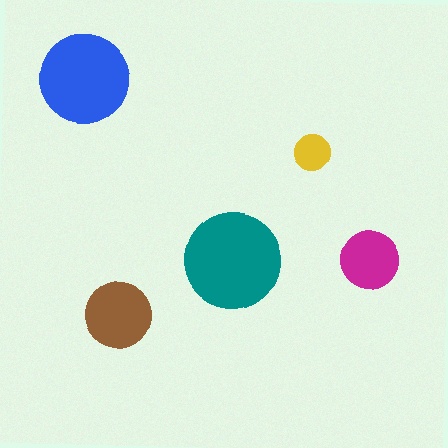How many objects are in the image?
There are 5 objects in the image.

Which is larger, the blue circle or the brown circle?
The blue one.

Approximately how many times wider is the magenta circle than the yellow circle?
About 1.5 times wider.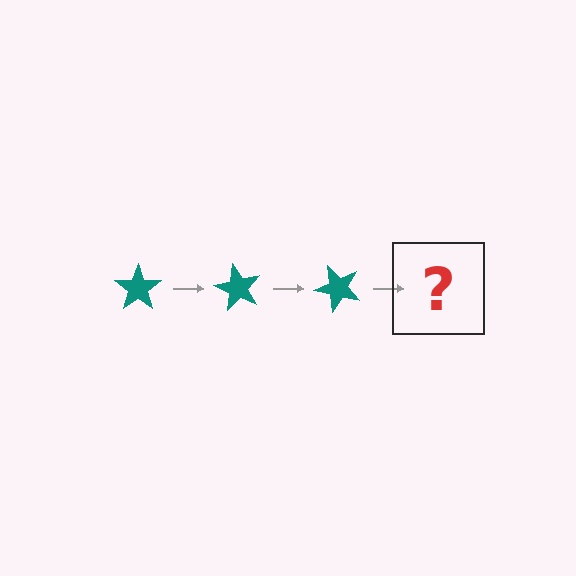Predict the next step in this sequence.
The next step is a teal star rotated 180 degrees.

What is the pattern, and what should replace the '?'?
The pattern is that the star rotates 60 degrees each step. The '?' should be a teal star rotated 180 degrees.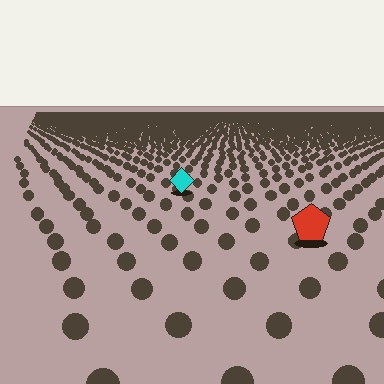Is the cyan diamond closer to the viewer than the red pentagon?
No. The red pentagon is closer — you can tell from the texture gradient: the ground texture is coarser near it.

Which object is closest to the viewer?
The red pentagon is closest. The texture marks near it are larger and more spread out.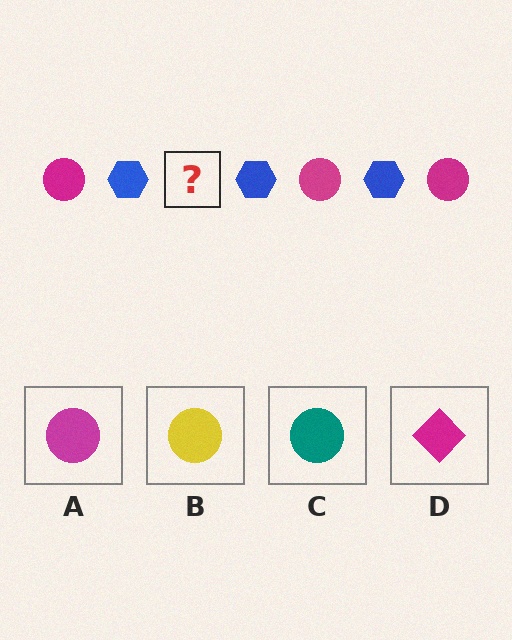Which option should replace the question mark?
Option A.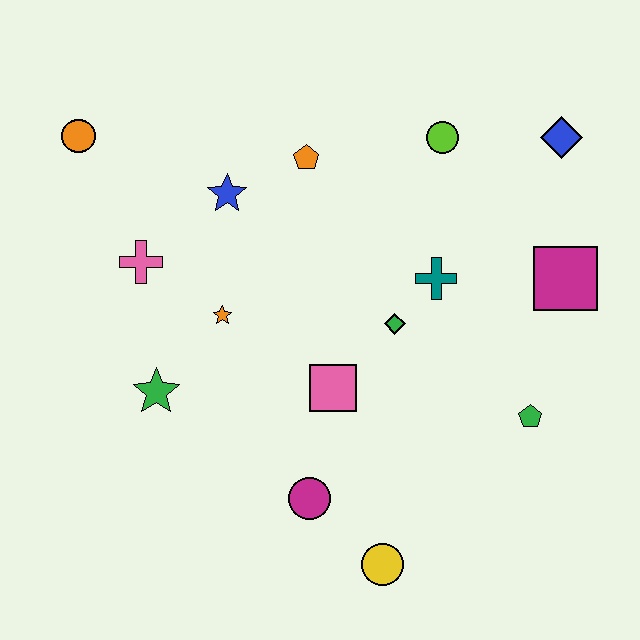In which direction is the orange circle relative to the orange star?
The orange circle is above the orange star.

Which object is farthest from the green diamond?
The orange circle is farthest from the green diamond.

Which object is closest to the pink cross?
The orange star is closest to the pink cross.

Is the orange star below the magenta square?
Yes